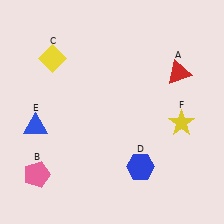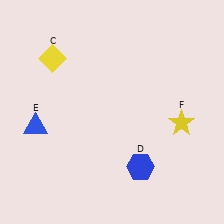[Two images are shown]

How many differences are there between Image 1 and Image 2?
There are 2 differences between the two images.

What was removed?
The red triangle (A), the pink pentagon (B) were removed in Image 2.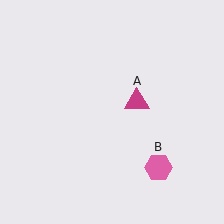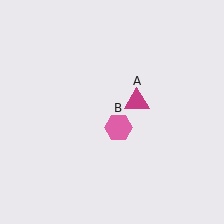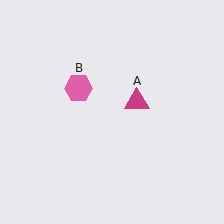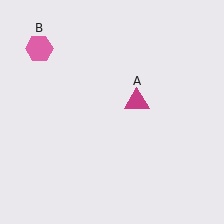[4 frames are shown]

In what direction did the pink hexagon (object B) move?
The pink hexagon (object B) moved up and to the left.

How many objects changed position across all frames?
1 object changed position: pink hexagon (object B).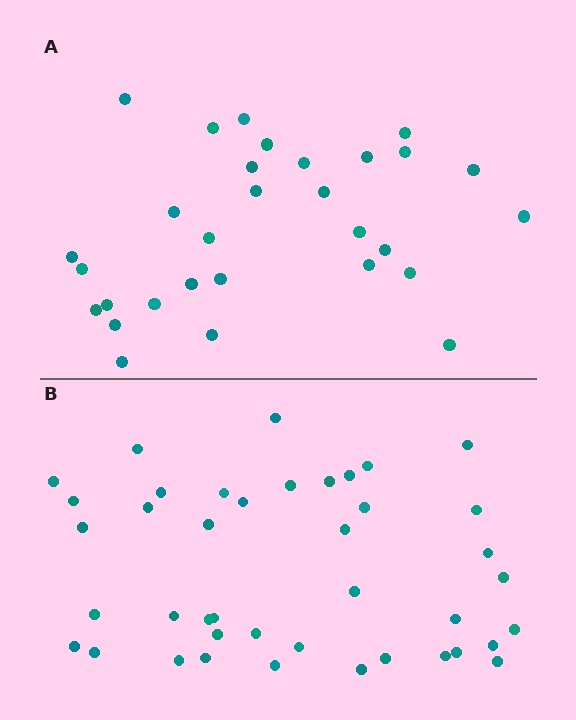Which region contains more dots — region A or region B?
Region B (the bottom region) has more dots.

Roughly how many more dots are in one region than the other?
Region B has roughly 12 or so more dots than region A.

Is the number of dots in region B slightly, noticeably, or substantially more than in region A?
Region B has noticeably more, but not dramatically so. The ratio is roughly 1.4 to 1.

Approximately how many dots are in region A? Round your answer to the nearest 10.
About 30 dots.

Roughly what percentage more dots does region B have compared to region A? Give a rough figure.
About 35% more.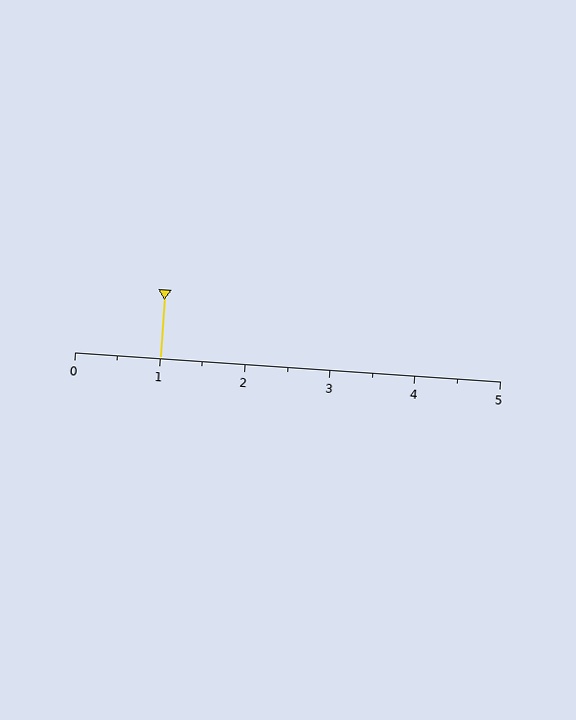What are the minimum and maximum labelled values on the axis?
The axis runs from 0 to 5.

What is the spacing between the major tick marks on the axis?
The major ticks are spaced 1 apart.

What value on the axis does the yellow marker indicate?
The marker indicates approximately 1.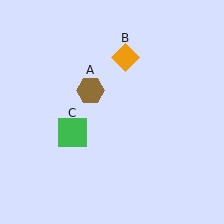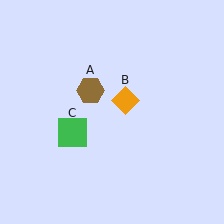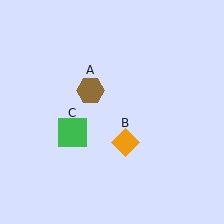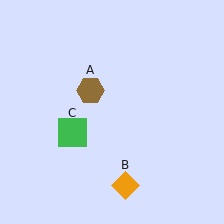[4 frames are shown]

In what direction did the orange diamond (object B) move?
The orange diamond (object B) moved down.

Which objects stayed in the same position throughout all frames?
Brown hexagon (object A) and green square (object C) remained stationary.